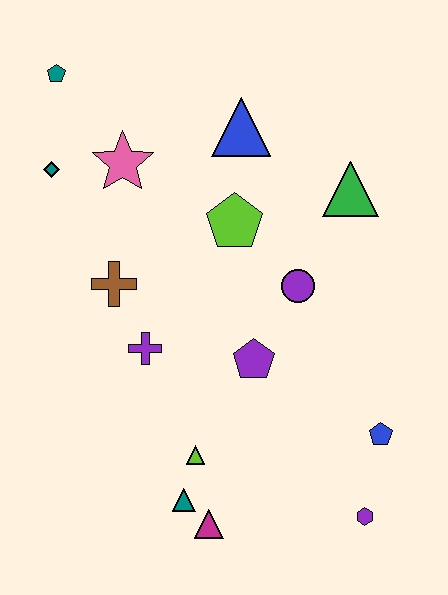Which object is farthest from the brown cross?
The purple hexagon is farthest from the brown cross.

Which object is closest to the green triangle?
The purple circle is closest to the green triangle.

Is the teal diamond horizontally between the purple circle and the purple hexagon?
No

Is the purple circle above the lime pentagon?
No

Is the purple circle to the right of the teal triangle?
Yes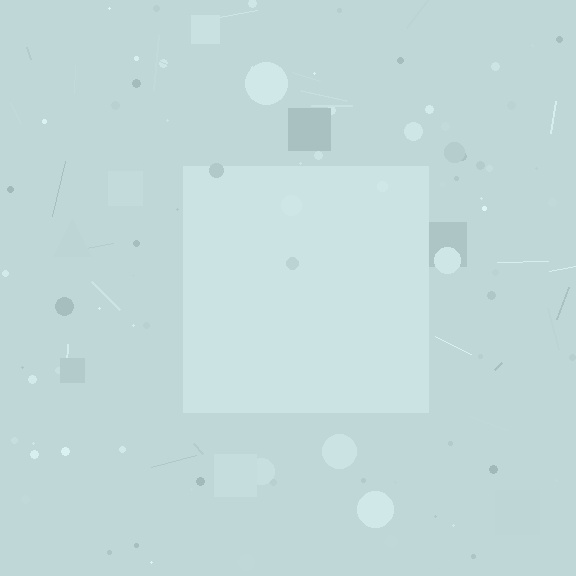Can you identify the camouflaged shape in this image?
The camouflaged shape is a square.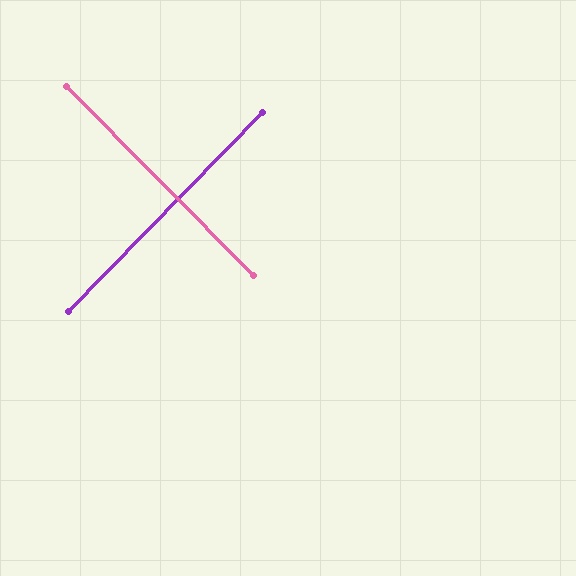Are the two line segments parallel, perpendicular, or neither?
Perpendicular — they meet at approximately 89°.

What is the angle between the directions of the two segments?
Approximately 89 degrees.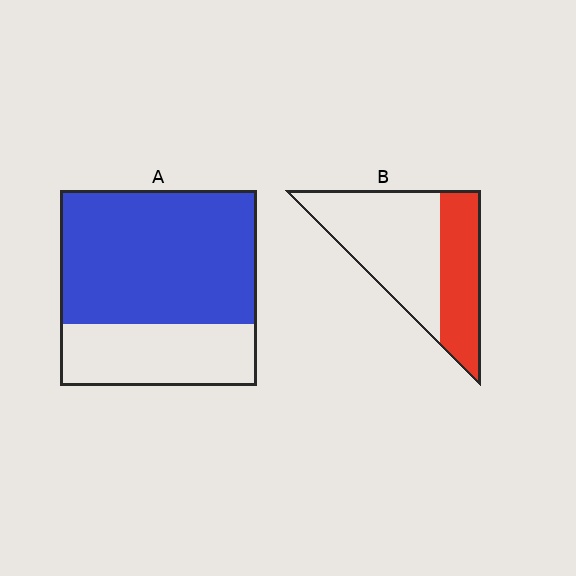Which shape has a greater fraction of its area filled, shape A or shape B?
Shape A.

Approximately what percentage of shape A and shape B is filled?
A is approximately 70% and B is approximately 35%.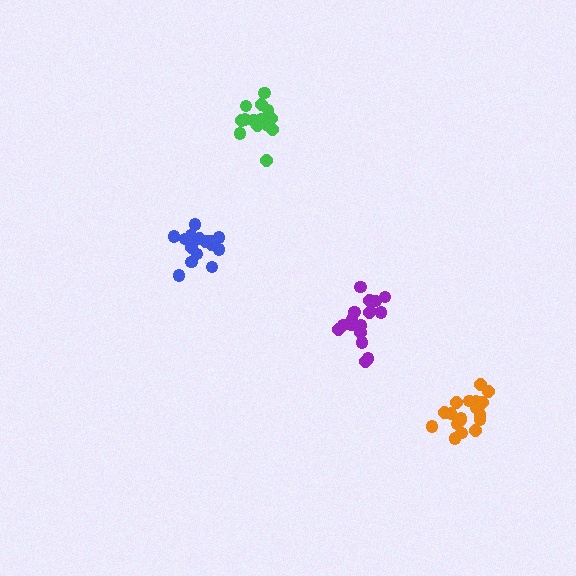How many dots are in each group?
Group 1: 17 dots, Group 2: 15 dots, Group 3: 16 dots, Group 4: 19 dots (67 total).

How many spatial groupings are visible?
There are 4 spatial groupings.